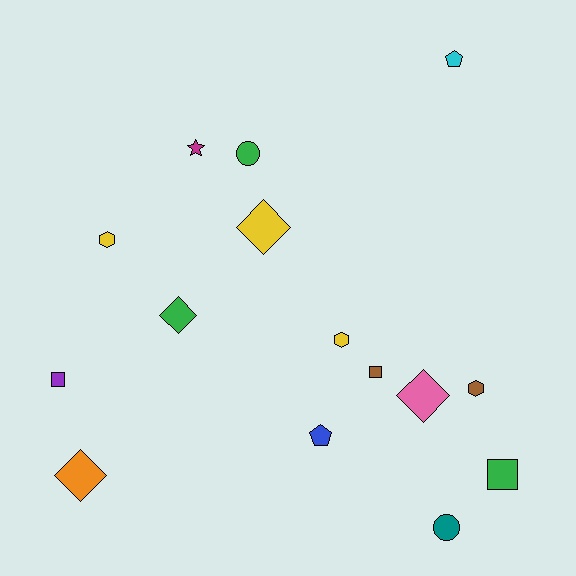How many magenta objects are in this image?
There is 1 magenta object.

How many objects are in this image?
There are 15 objects.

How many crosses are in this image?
There are no crosses.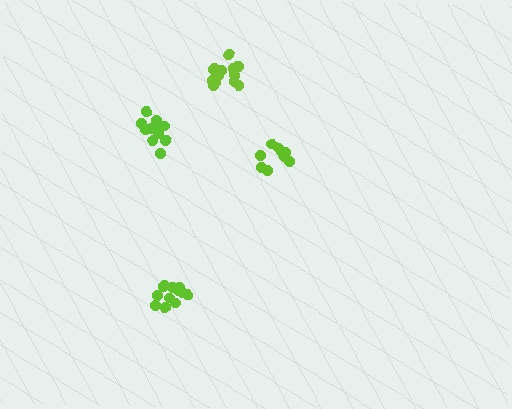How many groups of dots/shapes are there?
There are 4 groups.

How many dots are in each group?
Group 1: 9 dots, Group 2: 14 dots, Group 3: 12 dots, Group 4: 11 dots (46 total).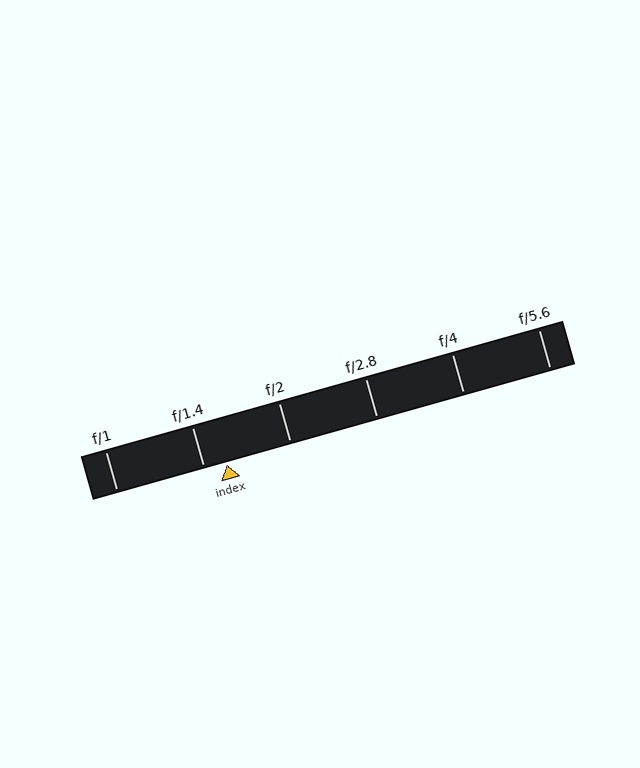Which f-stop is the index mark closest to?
The index mark is closest to f/1.4.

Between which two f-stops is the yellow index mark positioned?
The index mark is between f/1.4 and f/2.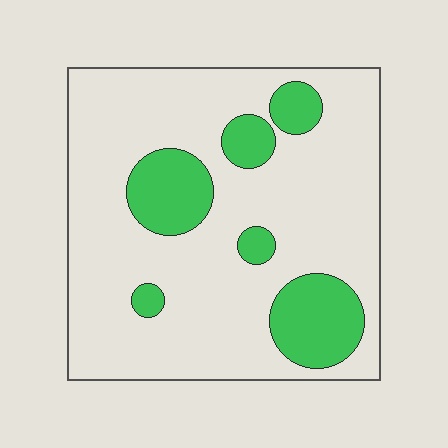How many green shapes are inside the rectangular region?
6.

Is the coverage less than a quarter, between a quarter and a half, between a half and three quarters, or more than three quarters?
Less than a quarter.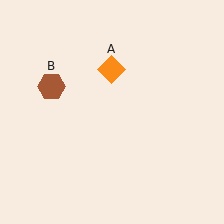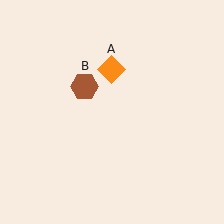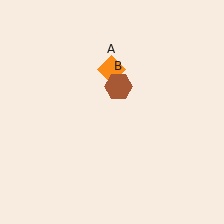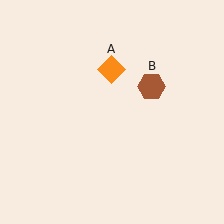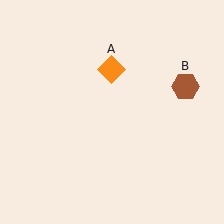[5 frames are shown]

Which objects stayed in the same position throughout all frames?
Orange diamond (object A) remained stationary.